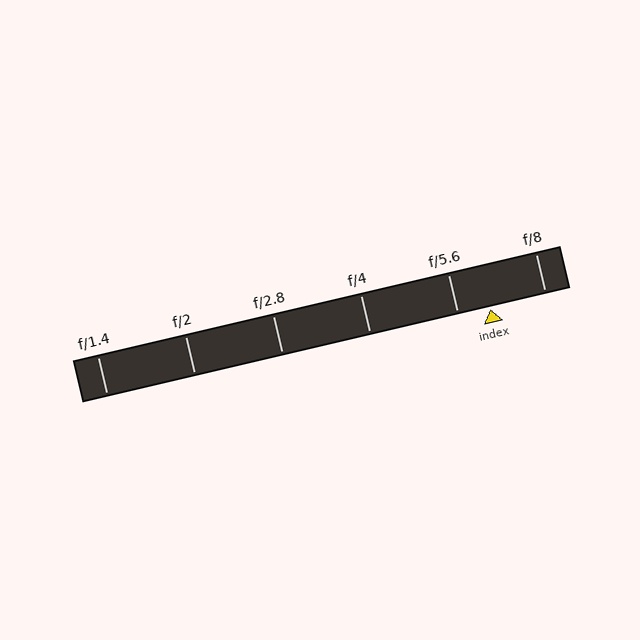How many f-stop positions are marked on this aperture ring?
There are 6 f-stop positions marked.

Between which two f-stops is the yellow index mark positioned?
The index mark is between f/5.6 and f/8.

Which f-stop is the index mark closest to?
The index mark is closest to f/5.6.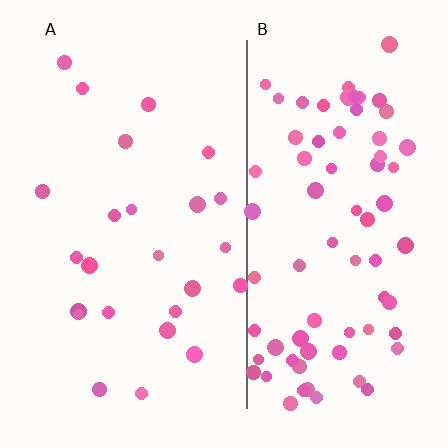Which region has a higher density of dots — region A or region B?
B (the right).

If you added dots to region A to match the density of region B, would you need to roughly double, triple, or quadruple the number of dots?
Approximately triple.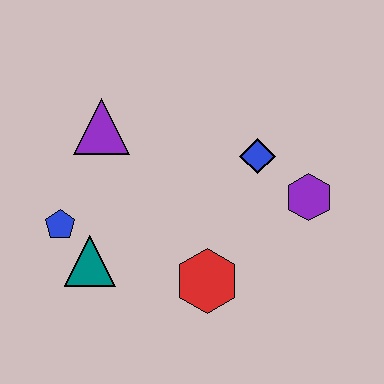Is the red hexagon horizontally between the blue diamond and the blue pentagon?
Yes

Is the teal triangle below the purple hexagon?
Yes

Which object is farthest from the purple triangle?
The purple hexagon is farthest from the purple triangle.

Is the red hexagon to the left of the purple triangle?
No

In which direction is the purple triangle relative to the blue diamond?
The purple triangle is to the left of the blue diamond.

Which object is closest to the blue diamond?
The purple hexagon is closest to the blue diamond.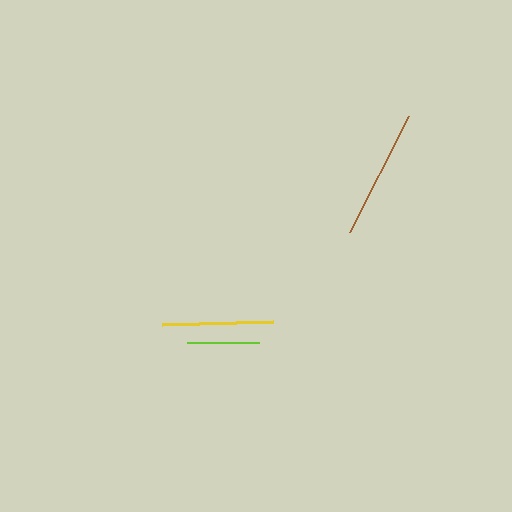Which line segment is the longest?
The brown line is the longest at approximately 130 pixels.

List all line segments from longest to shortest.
From longest to shortest: brown, yellow, lime.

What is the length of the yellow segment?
The yellow segment is approximately 111 pixels long.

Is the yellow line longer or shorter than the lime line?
The yellow line is longer than the lime line.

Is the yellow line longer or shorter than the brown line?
The brown line is longer than the yellow line.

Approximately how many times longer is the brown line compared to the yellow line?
The brown line is approximately 1.2 times the length of the yellow line.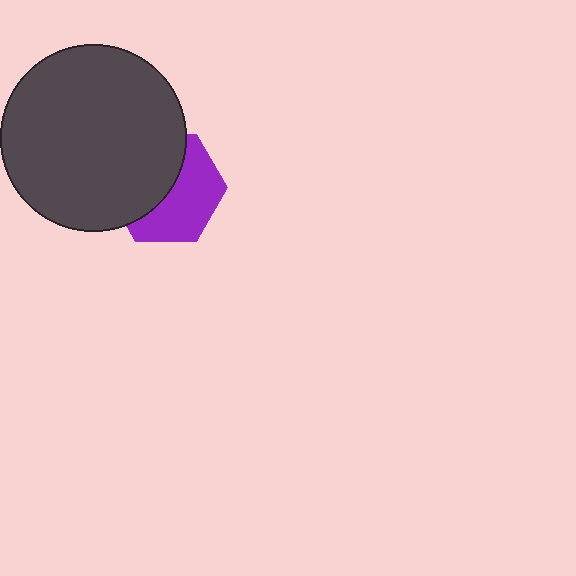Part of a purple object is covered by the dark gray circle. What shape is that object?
It is a hexagon.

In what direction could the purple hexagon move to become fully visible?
The purple hexagon could move toward the lower-right. That would shift it out from behind the dark gray circle entirely.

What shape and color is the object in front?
The object in front is a dark gray circle.